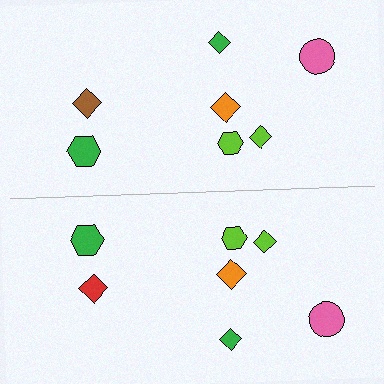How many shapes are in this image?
There are 14 shapes in this image.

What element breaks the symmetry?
The red diamond on the bottom side breaks the symmetry — its mirror counterpart is brown.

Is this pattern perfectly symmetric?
No, the pattern is not perfectly symmetric. The red diamond on the bottom side breaks the symmetry — its mirror counterpart is brown.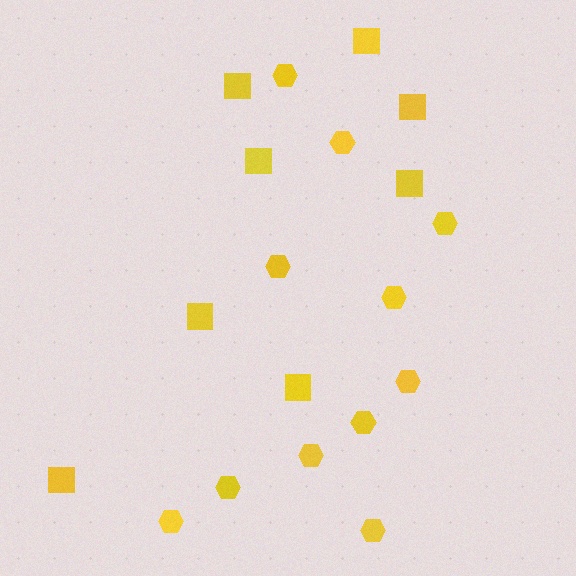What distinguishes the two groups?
There are 2 groups: one group of squares (8) and one group of hexagons (11).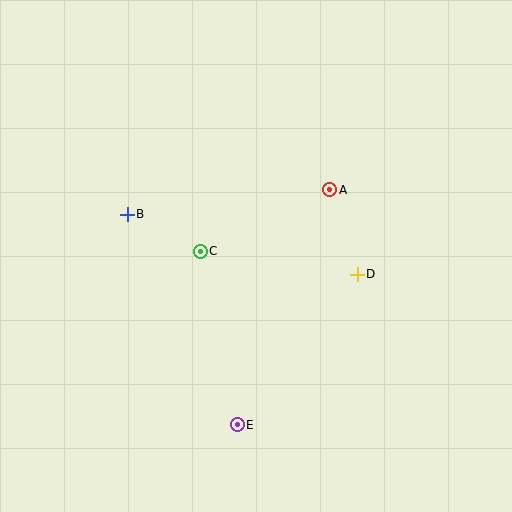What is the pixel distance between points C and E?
The distance between C and E is 178 pixels.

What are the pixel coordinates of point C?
Point C is at (200, 251).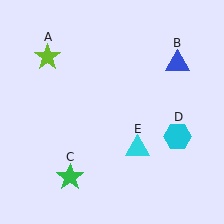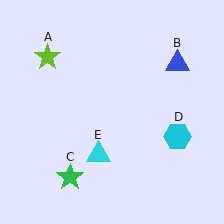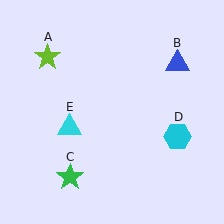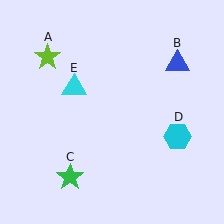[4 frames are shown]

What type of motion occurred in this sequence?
The cyan triangle (object E) rotated clockwise around the center of the scene.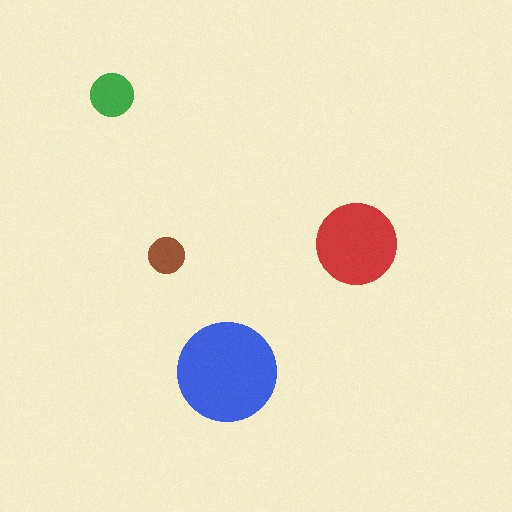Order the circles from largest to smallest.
the blue one, the red one, the green one, the brown one.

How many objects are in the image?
There are 4 objects in the image.